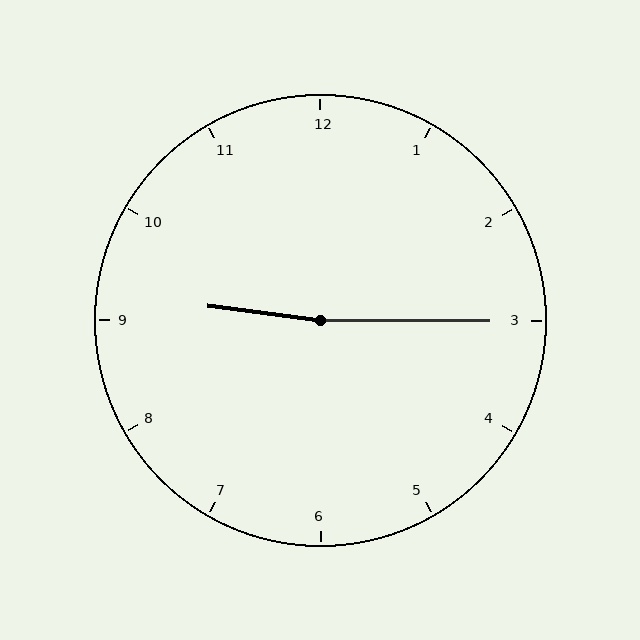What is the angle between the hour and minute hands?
Approximately 172 degrees.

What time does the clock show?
9:15.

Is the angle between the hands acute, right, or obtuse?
It is obtuse.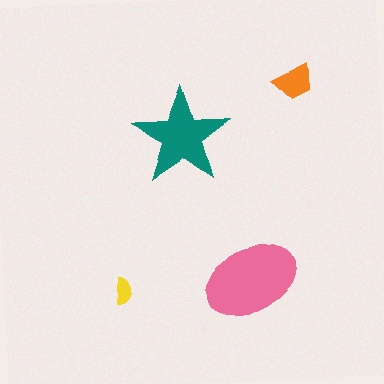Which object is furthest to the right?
The orange trapezoid is rightmost.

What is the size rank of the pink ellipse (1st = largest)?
1st.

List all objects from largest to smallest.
The pink ellipse, the teal star, the orange trapezoid, the yellow semicircle.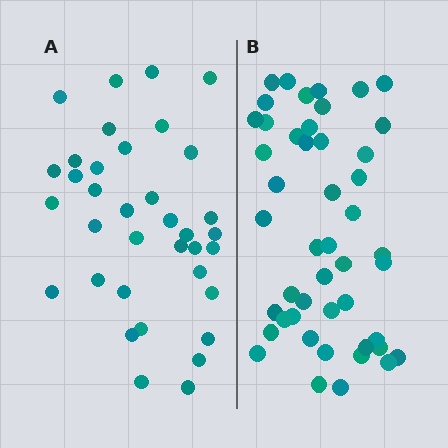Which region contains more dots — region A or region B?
Region B (the right region) has more dots.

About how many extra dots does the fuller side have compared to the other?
Region B has roughly 12 or so more dots than region A.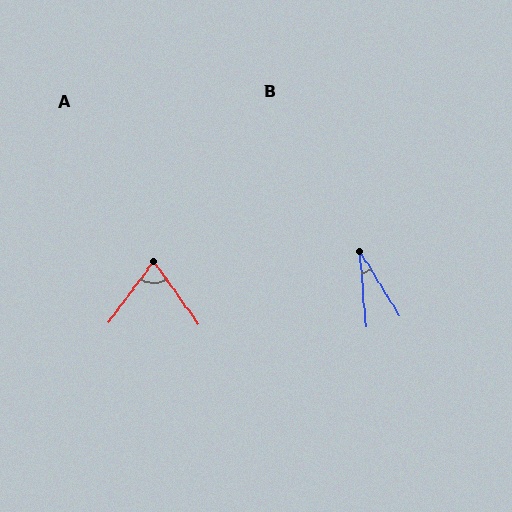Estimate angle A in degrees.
Approximately 71 degrees.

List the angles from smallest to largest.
B (27°), A (71°).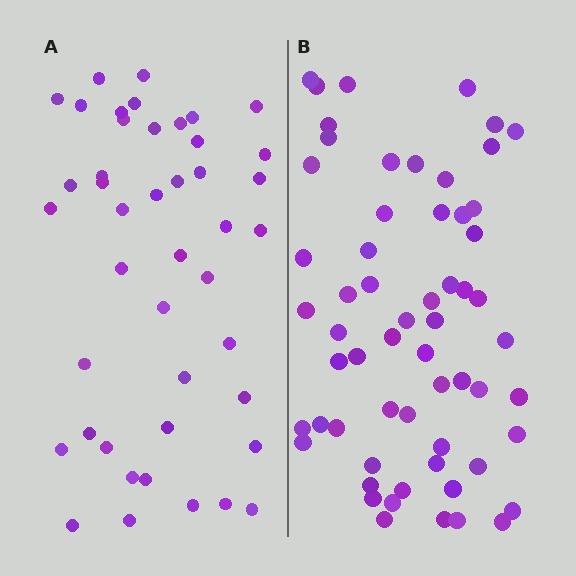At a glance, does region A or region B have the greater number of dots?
Region B (the right region) has more dots.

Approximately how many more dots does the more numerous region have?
Region B has approximately 15 more dots than region A.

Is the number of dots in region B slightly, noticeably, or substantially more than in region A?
Region B has noticeably more, but not dramatically so. The ratio is roughly 1.4 to 1.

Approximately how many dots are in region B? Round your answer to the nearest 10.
About 60 dots.